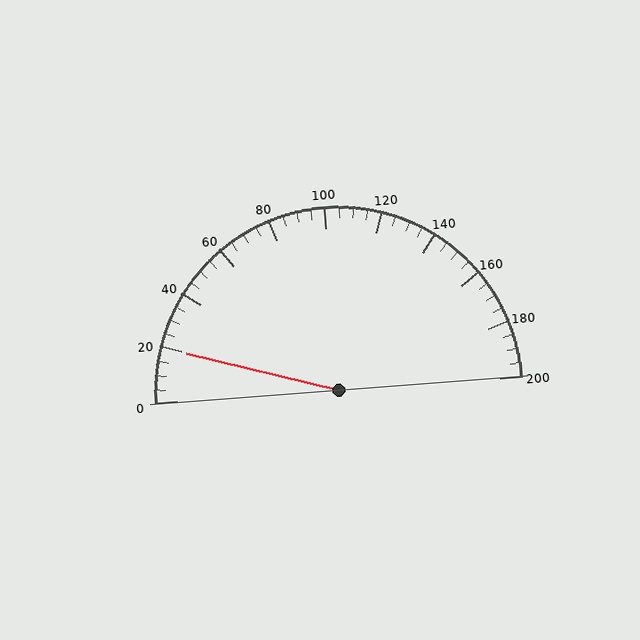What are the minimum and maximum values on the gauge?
The gauge ranges from 0 to 200.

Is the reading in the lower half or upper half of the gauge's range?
The reading is in the lower half of the range (0 to 200).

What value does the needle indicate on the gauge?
The needle indicates approximately 20.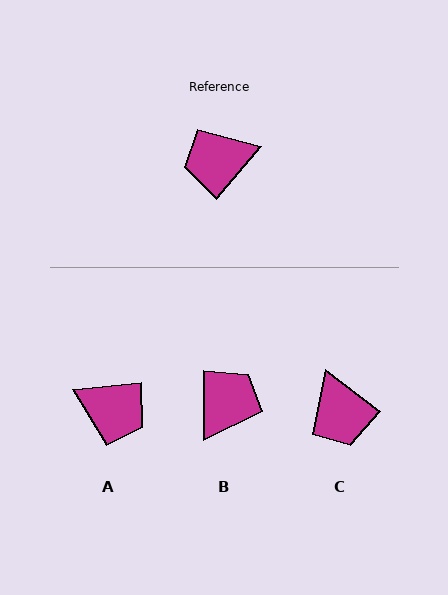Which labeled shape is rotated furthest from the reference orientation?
B, about 139 degrees away.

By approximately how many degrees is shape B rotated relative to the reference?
Approximately 139 degrees clockwise.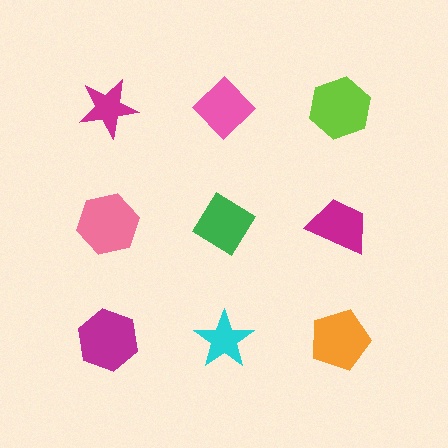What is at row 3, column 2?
A cyan star.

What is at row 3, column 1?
A magenta hexagon.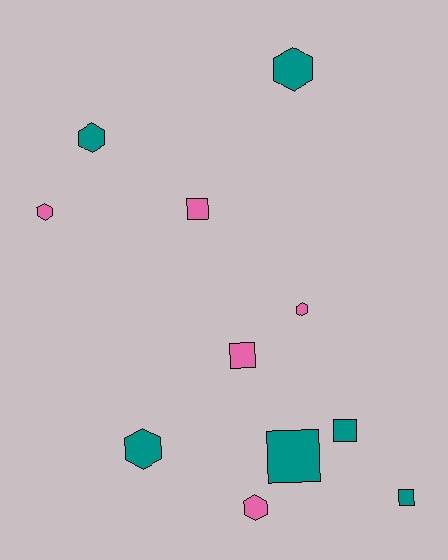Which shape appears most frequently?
Hexagon, with 6 objects.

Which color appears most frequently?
Teal, with 6 objects.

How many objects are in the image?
There are 11 objects.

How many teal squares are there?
There are 3 teal squares.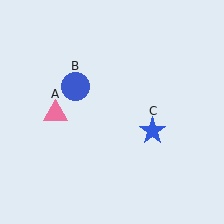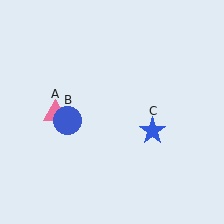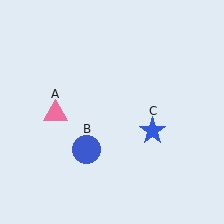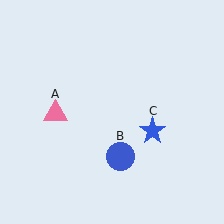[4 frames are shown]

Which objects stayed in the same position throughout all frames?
Pink triangle (object A) and blue star (object C) remained stationary.